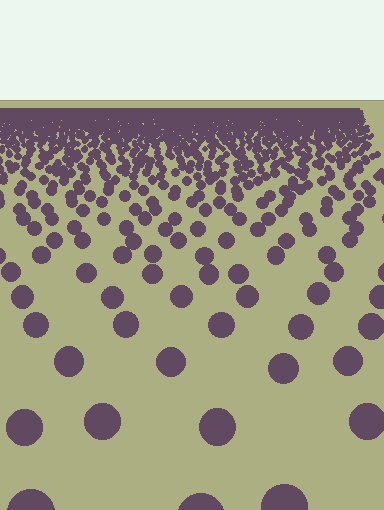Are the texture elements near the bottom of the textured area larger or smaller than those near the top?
Larger. Near the bottom, elements are closer to the viewer and appear at a bigger on-screen size.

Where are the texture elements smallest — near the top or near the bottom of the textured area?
Near the top.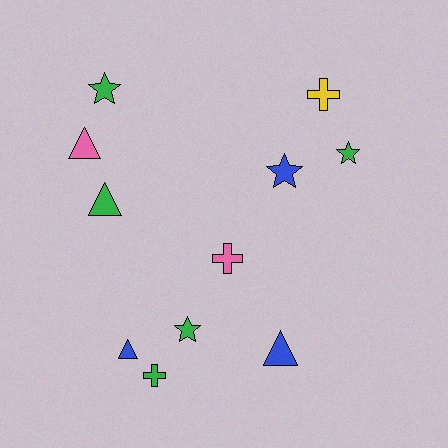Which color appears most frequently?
Green, with 5 objects.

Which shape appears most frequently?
Triangle, with 4 objects.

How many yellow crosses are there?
There is 1 yellow cross.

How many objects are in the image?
There are 11 objects.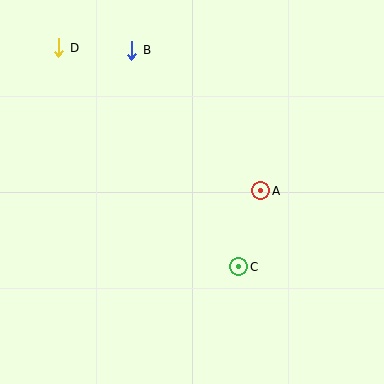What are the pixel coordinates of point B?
Point B is at (132, 50).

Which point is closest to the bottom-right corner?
Point C is closest to the bottom-right corner.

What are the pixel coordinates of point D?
Point D is at (59, 48).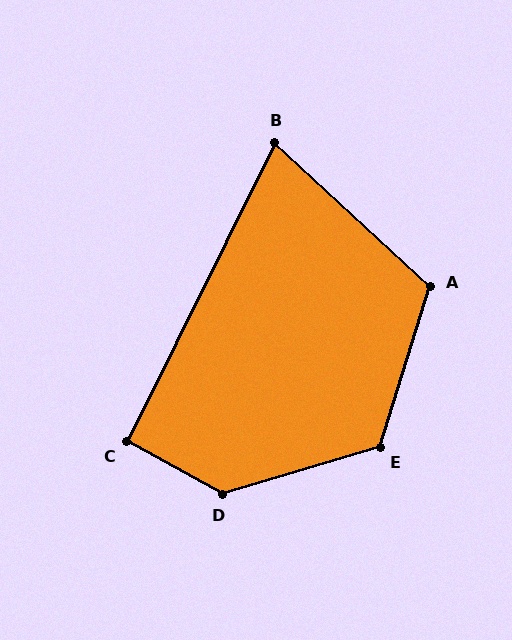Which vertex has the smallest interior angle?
B, at approximately 74 degrees.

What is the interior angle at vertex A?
Approximately 115 degrees (obtuse).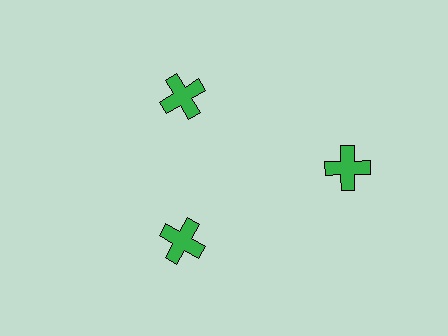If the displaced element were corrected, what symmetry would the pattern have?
It would have 3-fold rotational symmetry — the pattern would map onto itself every 120 degrees.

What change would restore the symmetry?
The symmetry would be restored by moving it inward, back onto the ring so that all 3 crosses sit at equal angles and equal distance from the center.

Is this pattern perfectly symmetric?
No. The 3 green crosses are arranged in a ring, but one element near the 3 o'clock position is pushed outward from the center, breaking the 3-fold rotational symmetry.